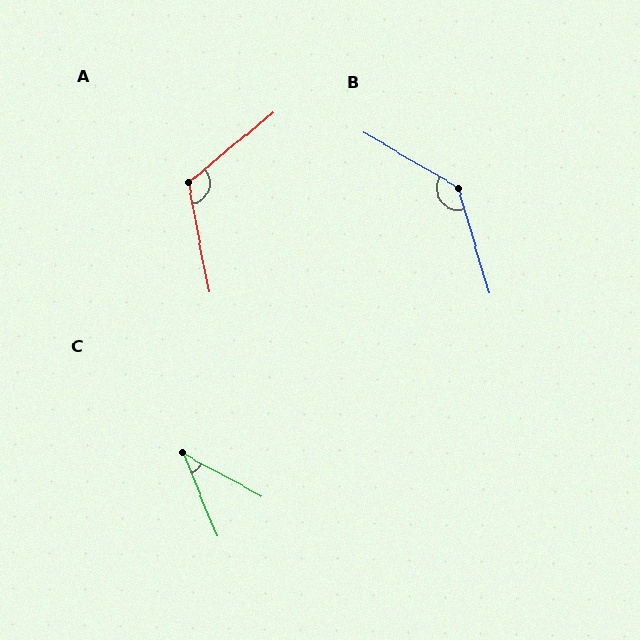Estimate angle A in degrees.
Approximately 119 degrees.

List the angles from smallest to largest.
C (39°), A (119°), B (137°).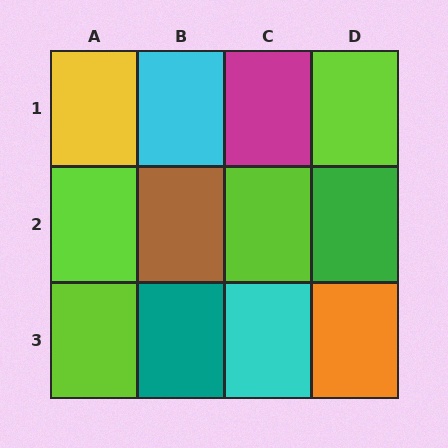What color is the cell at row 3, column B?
Teal.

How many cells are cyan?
2 cells are cyan.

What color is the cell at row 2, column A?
Lime.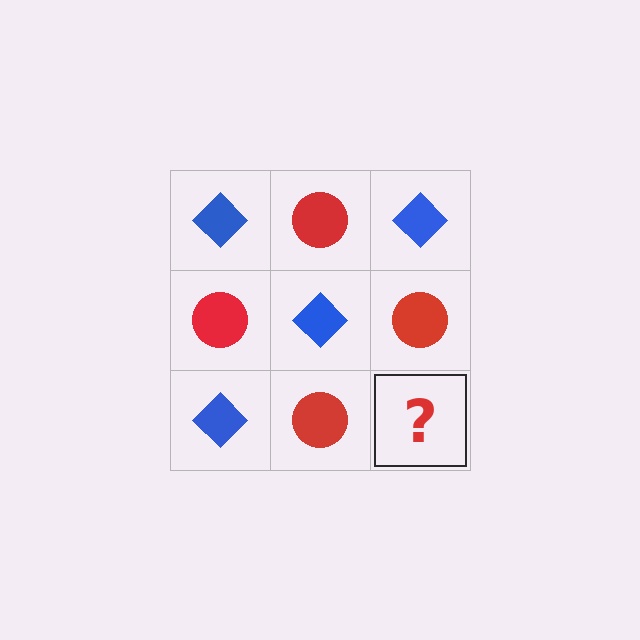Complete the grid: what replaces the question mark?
The question mark should be replaced with a blue diamond.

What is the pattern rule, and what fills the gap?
The rule is that it alternates blue diamond and red circle in a checkerboard pattern. The gap should be filled with a blue diamond.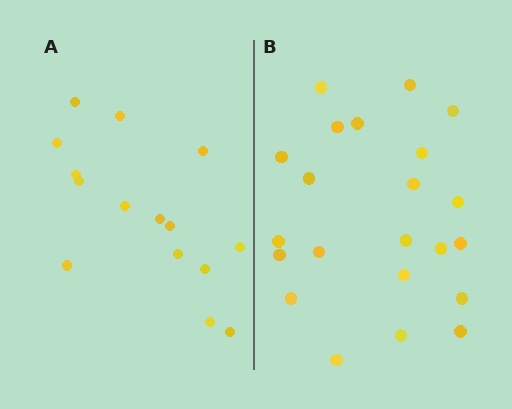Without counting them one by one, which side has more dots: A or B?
Region B (the right region) has more dots.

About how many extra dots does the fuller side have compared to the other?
Region B has roughly 8 or so more dots than region A.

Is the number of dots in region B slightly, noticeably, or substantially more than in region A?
Region B has substantially more. The ratio is roughly 1.5 to 1.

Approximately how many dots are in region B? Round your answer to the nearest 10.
About 20 dots. (The exact count is 22, which rounds to 20.)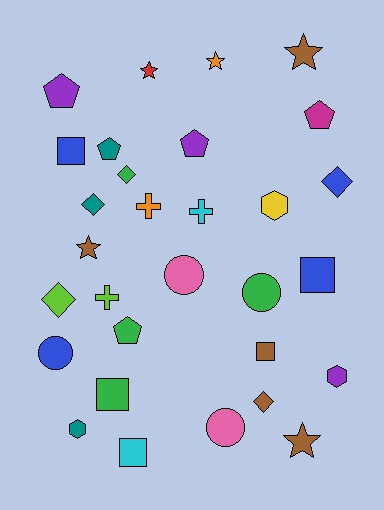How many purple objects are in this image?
There are 3 purple objects.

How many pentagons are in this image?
There are 5 pentagons.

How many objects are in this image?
There are 30 objects.